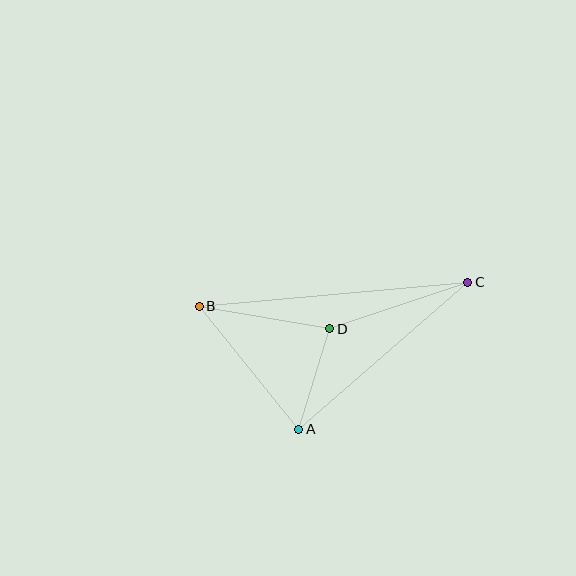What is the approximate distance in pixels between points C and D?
The distance between C and D is approximately 146 pixels.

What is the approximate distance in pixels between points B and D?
The distance between B and D is approximately 132 pixels.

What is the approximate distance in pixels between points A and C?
The distance between A and C is approximately 224 pixels.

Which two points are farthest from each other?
Points B and C are farthest from each other.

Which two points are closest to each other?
Points A and D are closest to each other.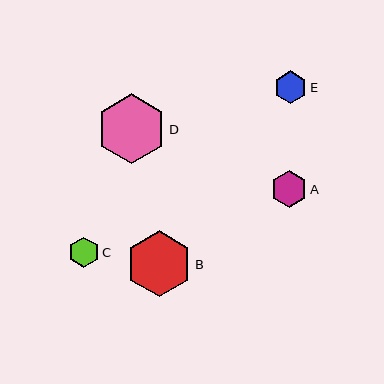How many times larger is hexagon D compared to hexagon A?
Hexagon D is approximately 1.9 times the size of hexagon A.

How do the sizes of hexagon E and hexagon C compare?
Hexagon E and hexagon C are approximately the same size.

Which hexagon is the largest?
Hexagon D is the largest with a size of approximately 69 pixels.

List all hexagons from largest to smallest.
From largest to smallest: D, B, A, E, C.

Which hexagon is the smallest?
Hexagon C is the smallest with a size of approximately 30 pixels.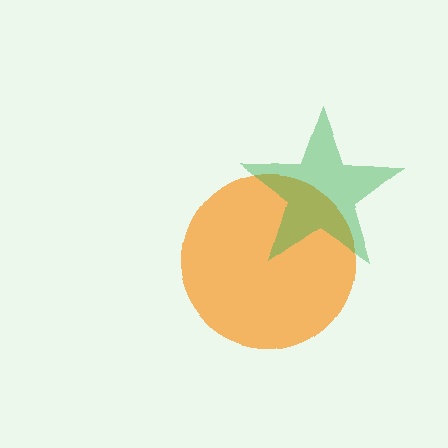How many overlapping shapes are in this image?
There are 2 overlapping shapes in the image.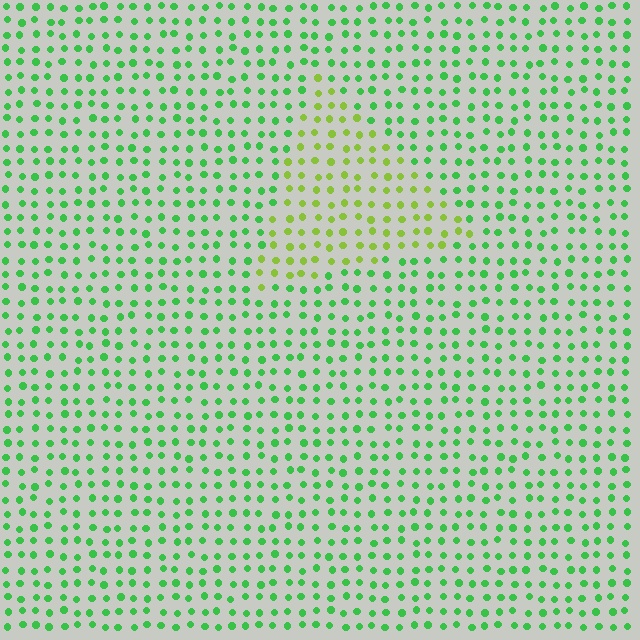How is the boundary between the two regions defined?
The boundary is defined purely by a slight shift in hue (about 42 degrees). Spacing, size, and orientation are identical on both sides.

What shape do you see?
I see a triangle.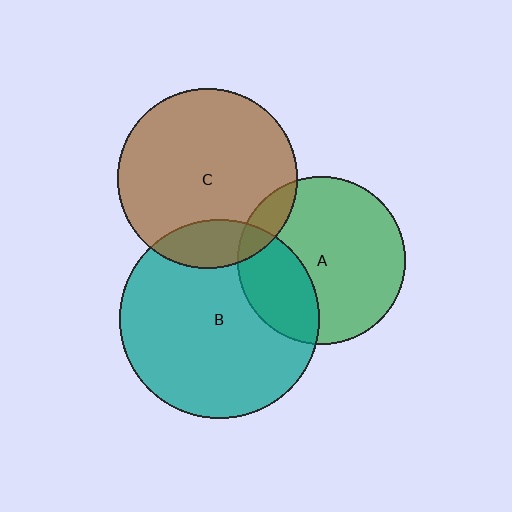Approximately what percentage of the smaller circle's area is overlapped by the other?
Approximately 30%.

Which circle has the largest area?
Circle B (teal).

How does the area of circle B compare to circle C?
Approximately 1.2 times.